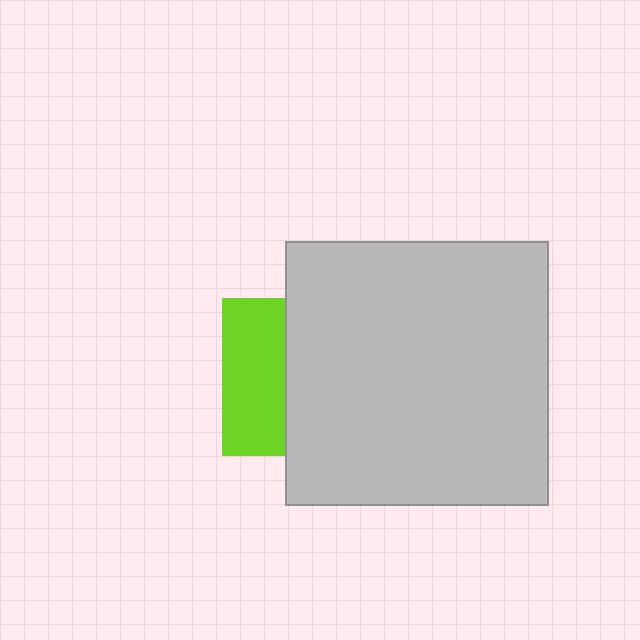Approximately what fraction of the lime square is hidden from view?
Roughly 59% of the lime square is hidden behind the light gray square.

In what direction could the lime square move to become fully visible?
The lime square could move left. That would shift it out from behind the light gray square entirely.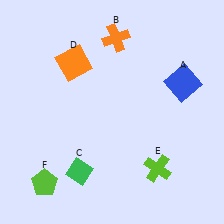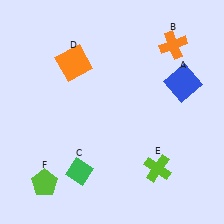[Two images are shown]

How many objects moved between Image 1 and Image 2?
1 object moved between the two images.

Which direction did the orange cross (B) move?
The orange cross (B) moved right.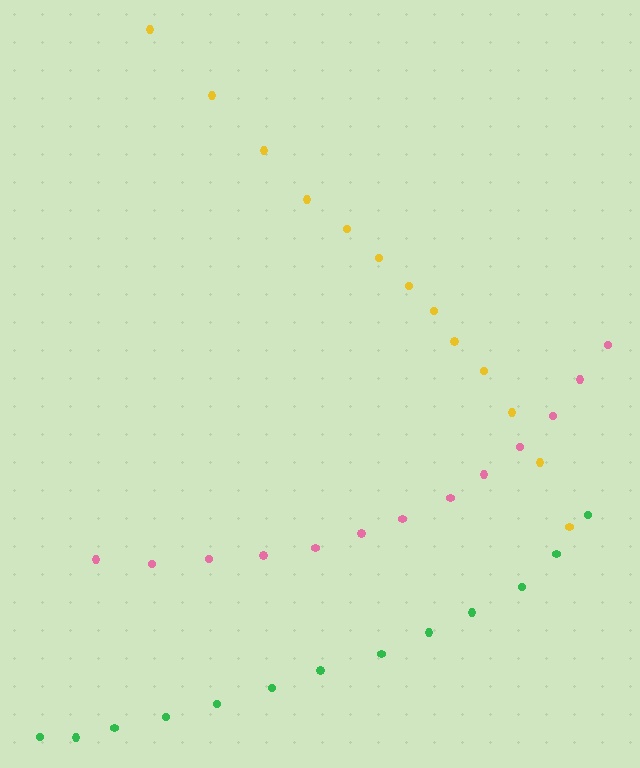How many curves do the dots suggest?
There are 3 distinct paths.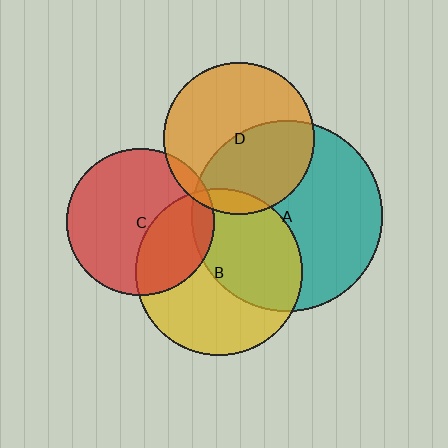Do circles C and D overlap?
Yes.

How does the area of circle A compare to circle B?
Approximately 1.3 times.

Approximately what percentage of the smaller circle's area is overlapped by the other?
Approximately 5%.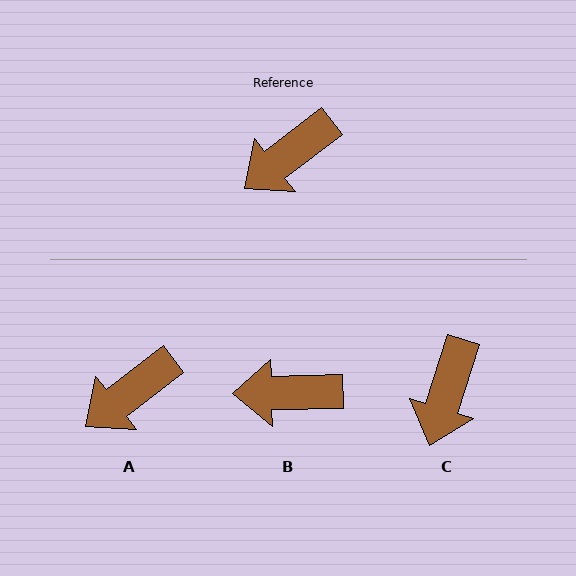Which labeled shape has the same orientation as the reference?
A.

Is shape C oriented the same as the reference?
No, it is off by about 35 degrees.